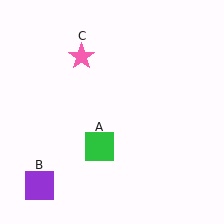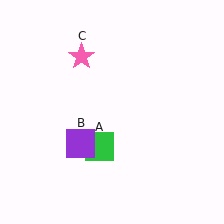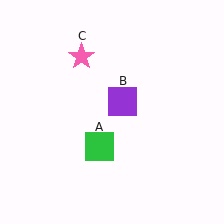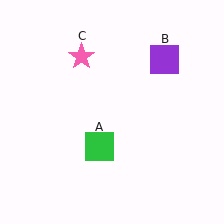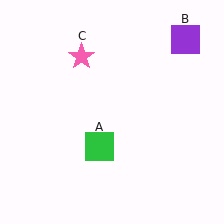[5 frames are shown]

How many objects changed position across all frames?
1 object changed position: purple square (object B).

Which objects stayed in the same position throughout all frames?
Green square (object A) and pink star (object C) remained stationary.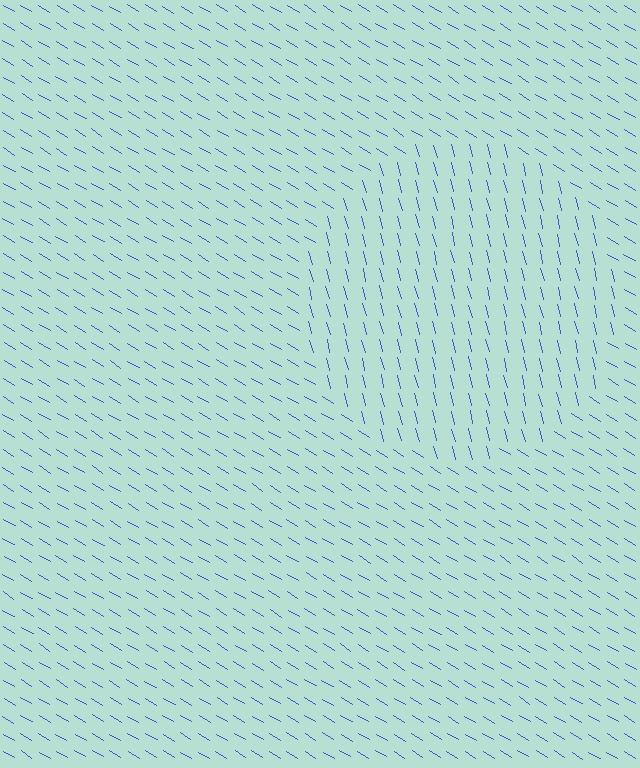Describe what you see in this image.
The image is filled with small blue line segments. A circle region in the image has lines oriented differently from the surrounding lines, creating a visible texture boundary.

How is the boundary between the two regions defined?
The boundary is defined purely by a change in line orientation (approximately 45 degrees difference). All lines are the same color and thickness.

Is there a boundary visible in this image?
Yes, there is a texture boundary formed by a change in line orientation.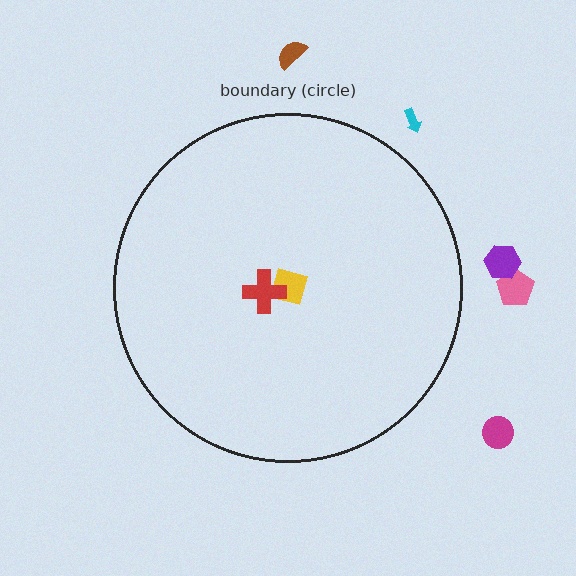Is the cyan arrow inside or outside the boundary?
Outside.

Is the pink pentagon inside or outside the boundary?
Outside.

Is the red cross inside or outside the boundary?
Inside.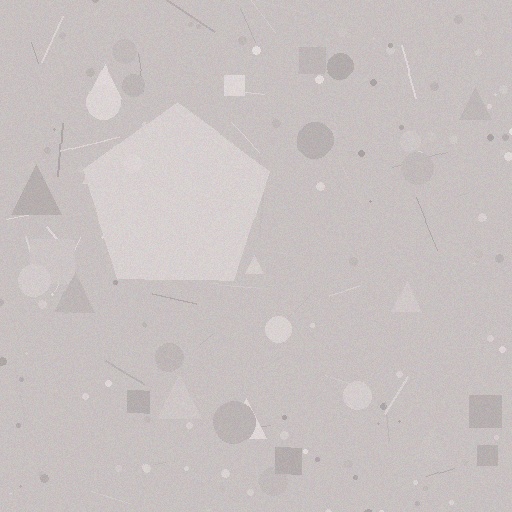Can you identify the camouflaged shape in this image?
The camouflaged shape is a pentagon.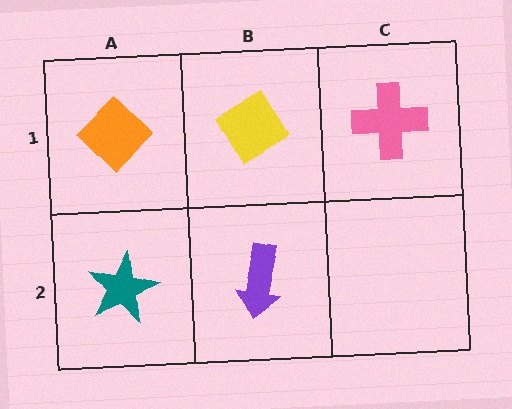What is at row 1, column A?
An orange diamond.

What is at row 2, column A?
A teal star.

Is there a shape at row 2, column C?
No, that cell is empty.